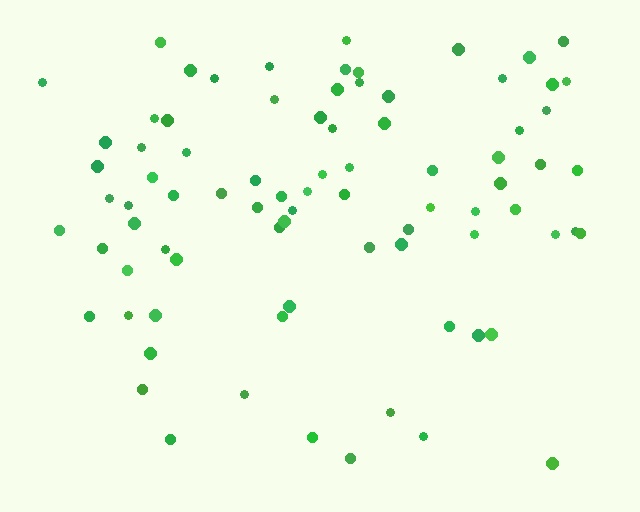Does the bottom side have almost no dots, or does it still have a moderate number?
Still a moderate number, just noticeably fewer than the top.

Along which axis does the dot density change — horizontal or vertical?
Vertical.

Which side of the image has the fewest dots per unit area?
The bottom.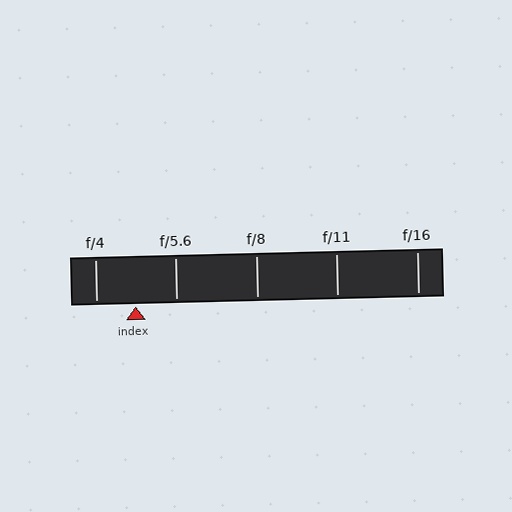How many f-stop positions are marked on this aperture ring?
There are 5 f-stop positions marked.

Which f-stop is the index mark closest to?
The index mark is closest to f/4.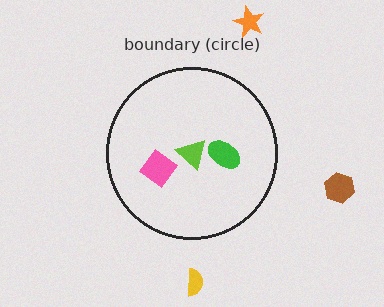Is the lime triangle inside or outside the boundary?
Inside.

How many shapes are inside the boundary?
3 inside, 3 outside.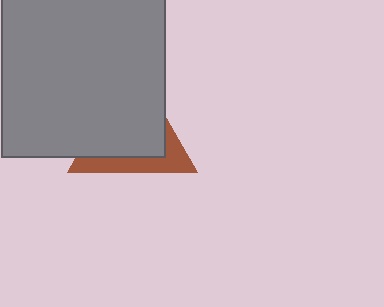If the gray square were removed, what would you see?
You would see the complete brown triangle.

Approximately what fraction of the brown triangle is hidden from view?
Roughly 68% of the brown triangle is hidden behind the gray square.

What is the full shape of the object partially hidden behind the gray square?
The partially hidden object is a brown triangle.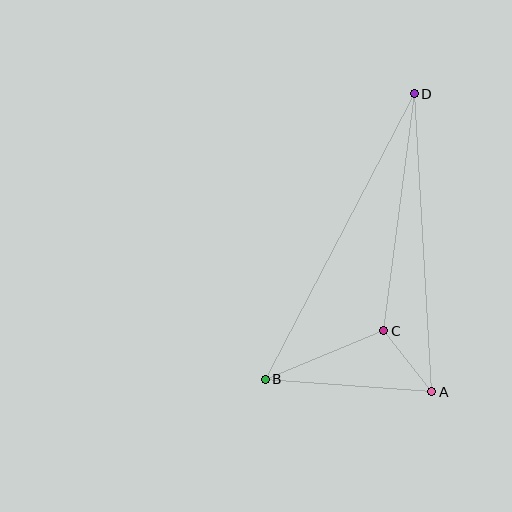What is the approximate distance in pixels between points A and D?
The distance between A and D is approximately 299 pixels.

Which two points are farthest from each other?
Points B and D are farthest from each other.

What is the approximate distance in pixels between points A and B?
The distance between A and B is approximately 167 pixels.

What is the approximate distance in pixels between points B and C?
The distance between B and C is approximately 128 pixels.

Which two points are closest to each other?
Points A and C are closest to each other.